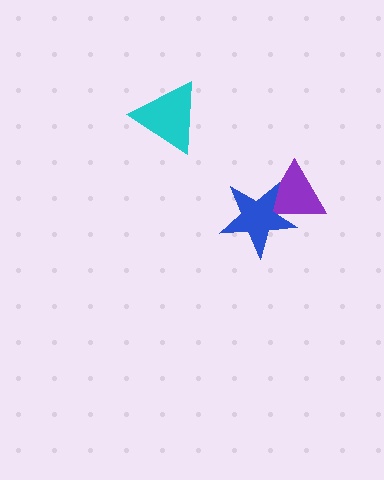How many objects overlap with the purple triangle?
1 object overlaps with the purple triangle.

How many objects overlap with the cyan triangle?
0 objects overlap with the cyan triangle.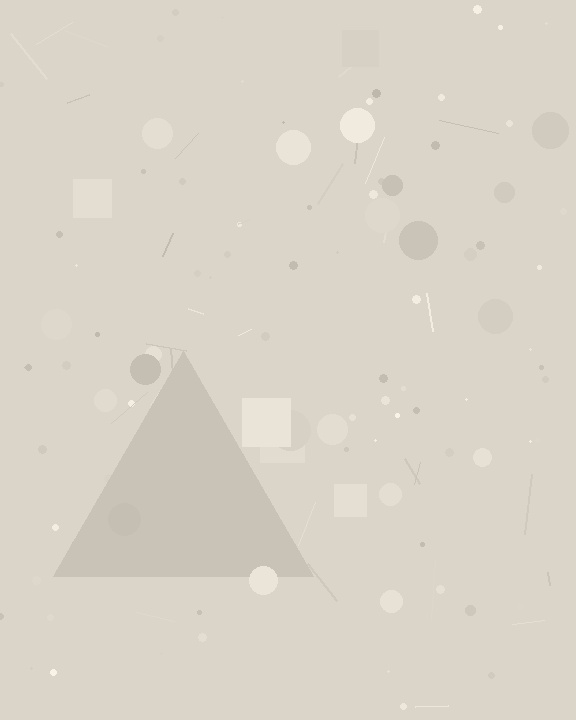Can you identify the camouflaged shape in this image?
The camouflaged shape is a triangle.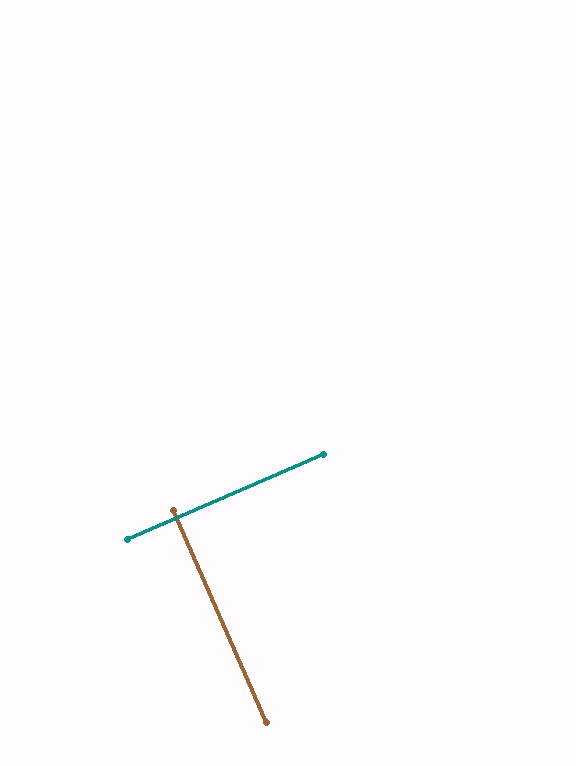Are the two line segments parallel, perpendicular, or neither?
Perpendicular — they meet at approximately 90°.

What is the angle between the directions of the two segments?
Approximately 90 degrees.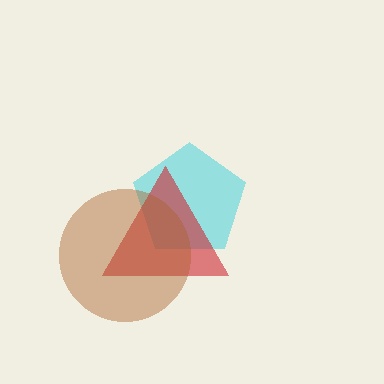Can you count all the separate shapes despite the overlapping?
Yes, there are 3 separate shapes.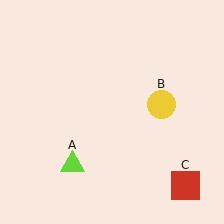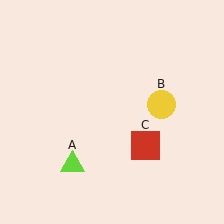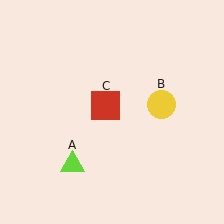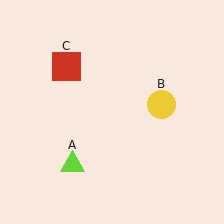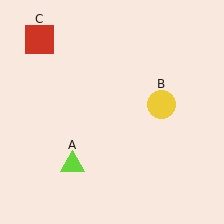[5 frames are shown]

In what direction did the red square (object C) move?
The red square (object C) moved up and to the left.